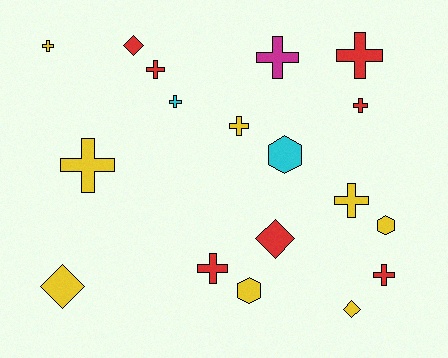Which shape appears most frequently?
Cross, with 11 objects.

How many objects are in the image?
There are 18 objects.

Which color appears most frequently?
Yellow, with 8 objects.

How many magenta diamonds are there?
There are no magenta diamonds.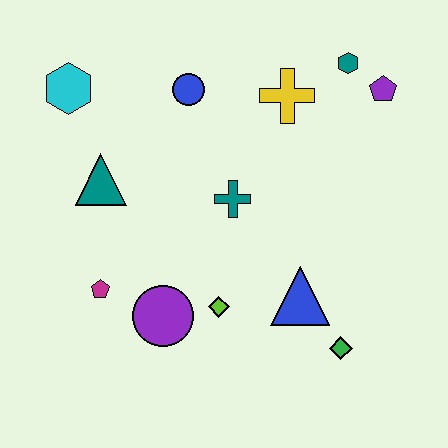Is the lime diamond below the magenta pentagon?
Yes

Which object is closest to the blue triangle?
The green diamond is closest to the blue triangle.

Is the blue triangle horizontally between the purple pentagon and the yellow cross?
Yes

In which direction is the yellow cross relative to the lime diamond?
The yellow cross is above the lime diamond.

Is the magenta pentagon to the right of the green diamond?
No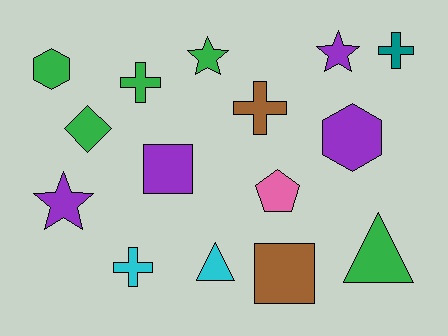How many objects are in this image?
There are 15 objects.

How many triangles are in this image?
There are 2 triangles.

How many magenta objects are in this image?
There are no magenta objects.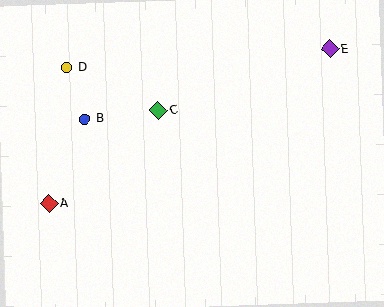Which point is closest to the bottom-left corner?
Point A is closest to the bottom-left corner.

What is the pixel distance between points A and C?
The distance between A and C is 144 pixels.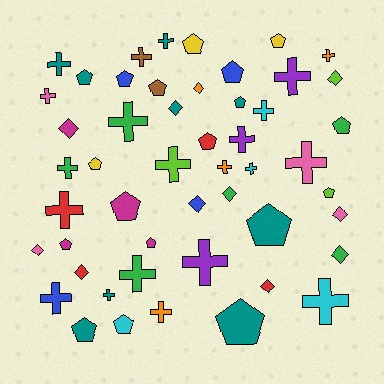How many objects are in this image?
There are 50 objects.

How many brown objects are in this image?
There are 2 brown objects.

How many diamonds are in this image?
There are 11 diamonds.